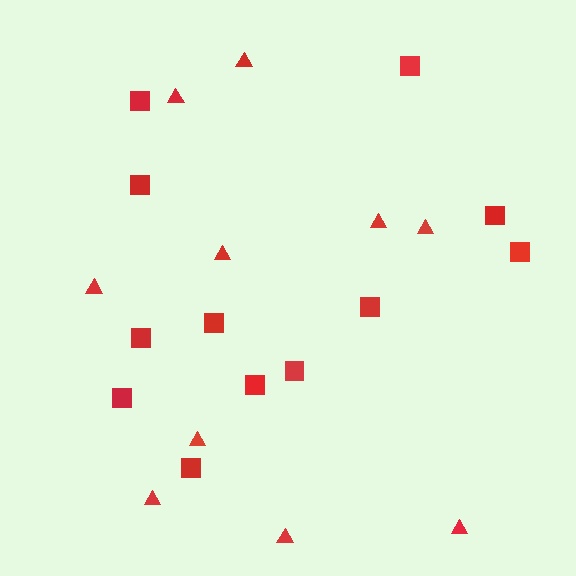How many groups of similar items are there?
There are 2 groups: one group of squares (12) and one group of triangles (10).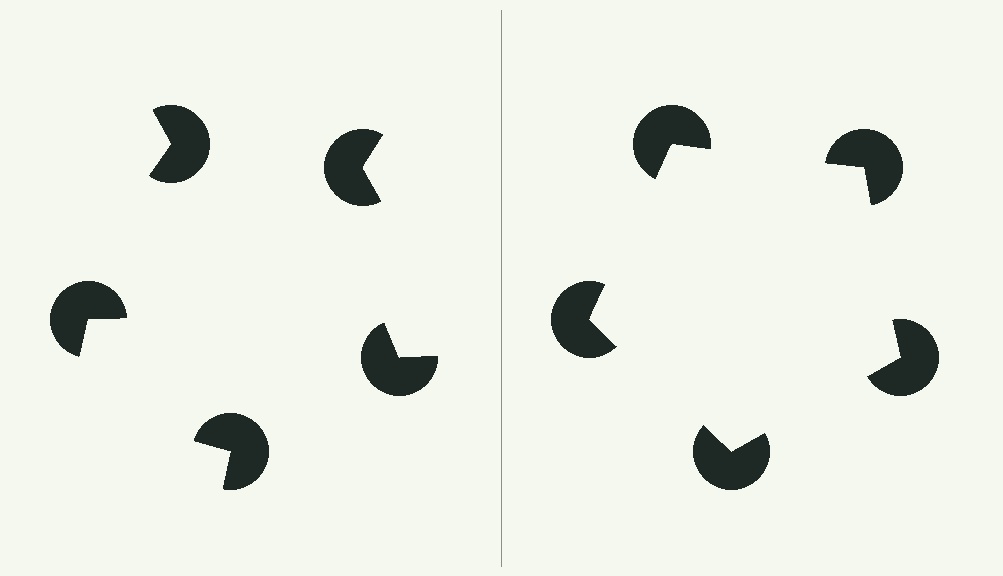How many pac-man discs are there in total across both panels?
10 — 5 on each side.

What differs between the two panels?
The pac-man discs are positioned identically on both sides; only the wedge orientations differ. On the right they align to a pentagon; on the left they are misaligned.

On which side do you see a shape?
An illusory pentagon appears on the right side. On the left side the wedge cuts are rotated, so no coherent shape forms.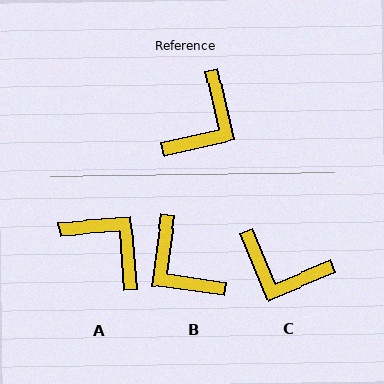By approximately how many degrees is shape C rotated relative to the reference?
Approximately 80 degrees clockwise.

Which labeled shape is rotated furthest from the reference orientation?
B, about 111 degrees away.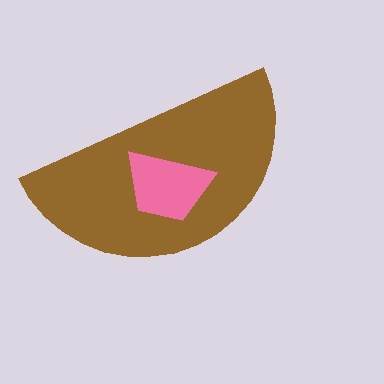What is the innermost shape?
The pink trapezoid.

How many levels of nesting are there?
2.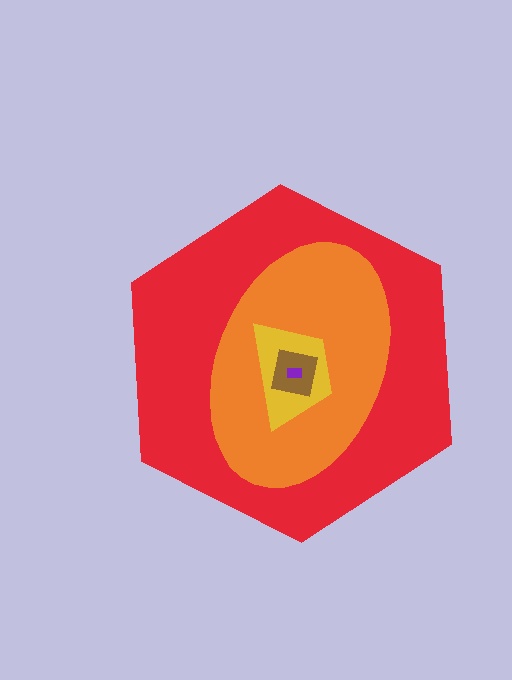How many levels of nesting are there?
5.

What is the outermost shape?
The red hexagon.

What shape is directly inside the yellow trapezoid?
The brown square.